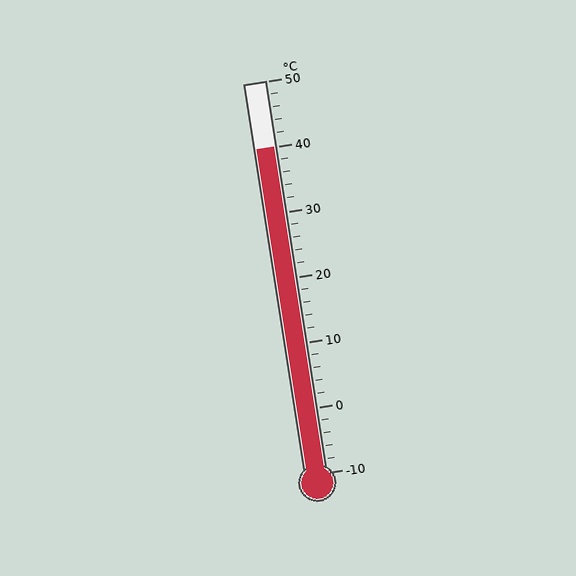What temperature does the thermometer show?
The thermometer shows approximately 40°C.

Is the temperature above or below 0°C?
The temperature is above 0°C.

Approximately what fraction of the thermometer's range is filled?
The thermometer is filled to approximately 85% of its range.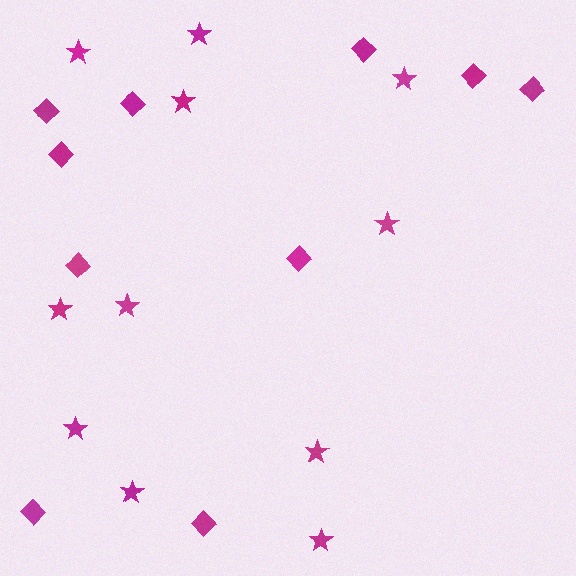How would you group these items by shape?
There are 2 groups: one group of diamonds (10) and one group of stars (11).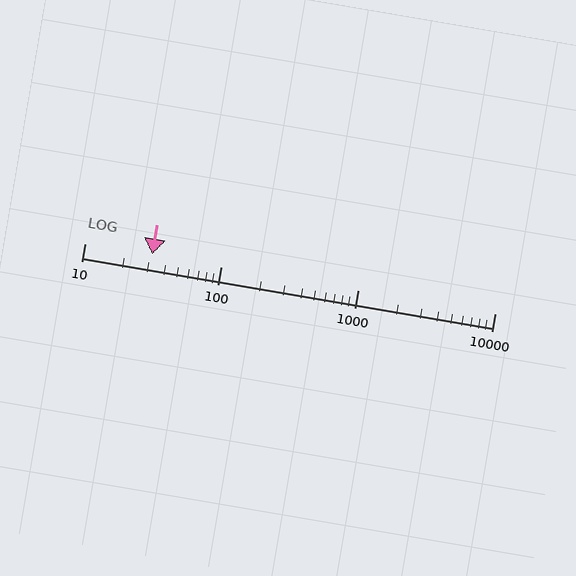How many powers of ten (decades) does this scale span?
The scale spans 3 decades, from 10 to 10000.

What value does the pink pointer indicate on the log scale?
The pointer indicates approximately 31.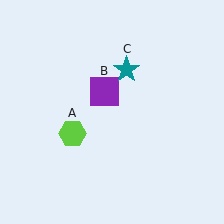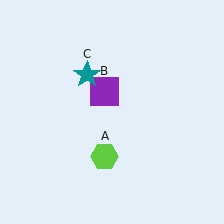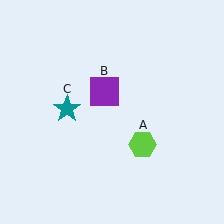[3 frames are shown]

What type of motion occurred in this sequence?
The lime hexagon (object A), teal star (object C) rotated counterclockwise around the center of the scene.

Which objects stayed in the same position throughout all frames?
Purple square (object B) remained stationary.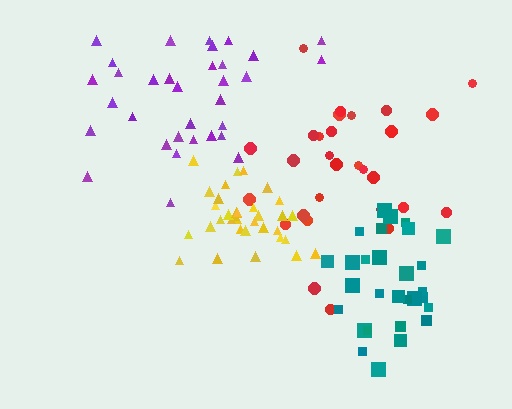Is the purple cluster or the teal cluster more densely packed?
Teal.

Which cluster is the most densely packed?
Yellow.